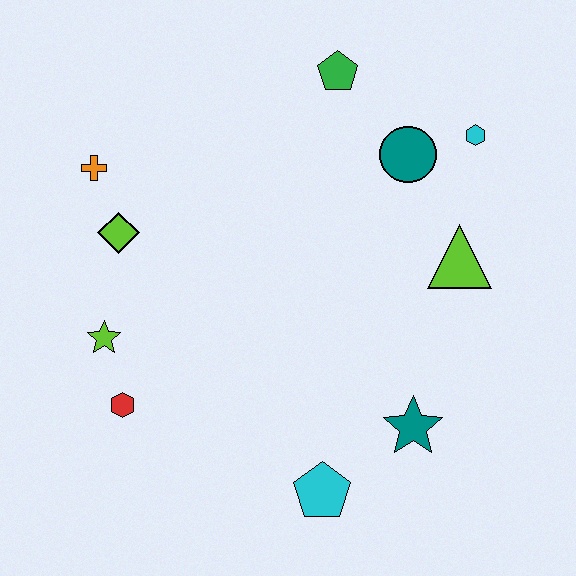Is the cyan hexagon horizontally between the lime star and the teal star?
No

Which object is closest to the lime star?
The red hexagon is closest to the lime star.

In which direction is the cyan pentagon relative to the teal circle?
The cyan pentagon is below the teal circle.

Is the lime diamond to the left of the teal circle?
Yes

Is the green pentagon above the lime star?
Yes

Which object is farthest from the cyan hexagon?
The red hexagon is farthest from the cyan hexagon.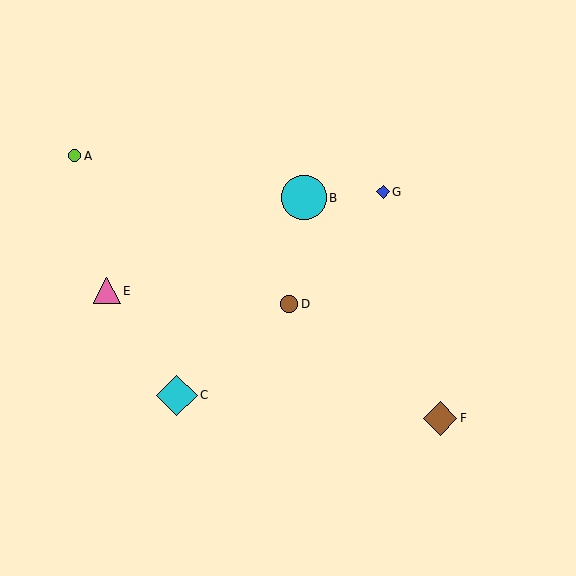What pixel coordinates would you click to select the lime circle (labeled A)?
Click at (75, 156) to select the lime circle A.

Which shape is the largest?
The cyan circle (labeled B) is the largest.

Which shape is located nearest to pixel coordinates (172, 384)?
The cyan diamond (labeled C) at (177, 395) is nearest to that location.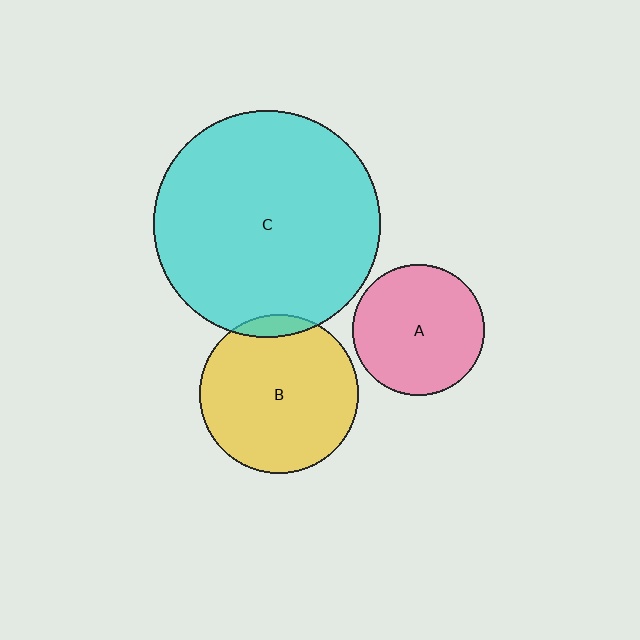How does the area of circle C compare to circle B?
Approximately 2.1 times.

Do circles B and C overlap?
Yes.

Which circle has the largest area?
Circle C (cyan).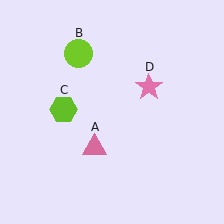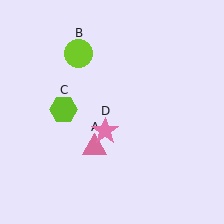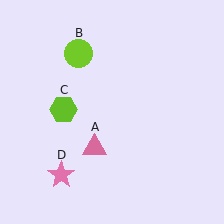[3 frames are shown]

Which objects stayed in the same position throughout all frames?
Pink triangle (object A) and lime circle (object B) and lime hexagon (object C) remained stationary.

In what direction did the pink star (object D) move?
The pink star (object D) moved down and to the left.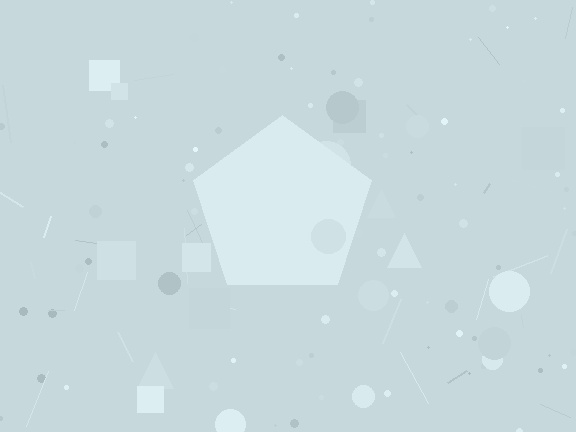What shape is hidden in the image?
A pentagon is hidden in the image.